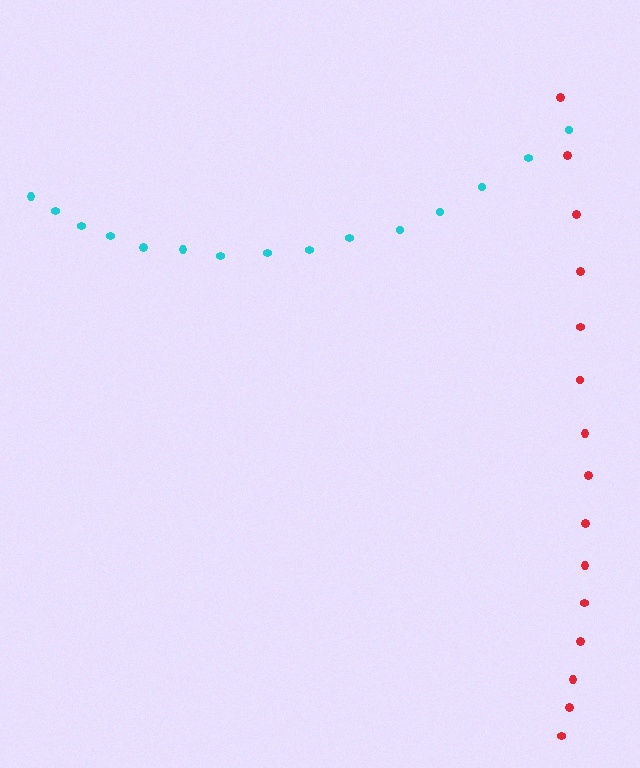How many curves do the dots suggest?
There are 2 distinct paths.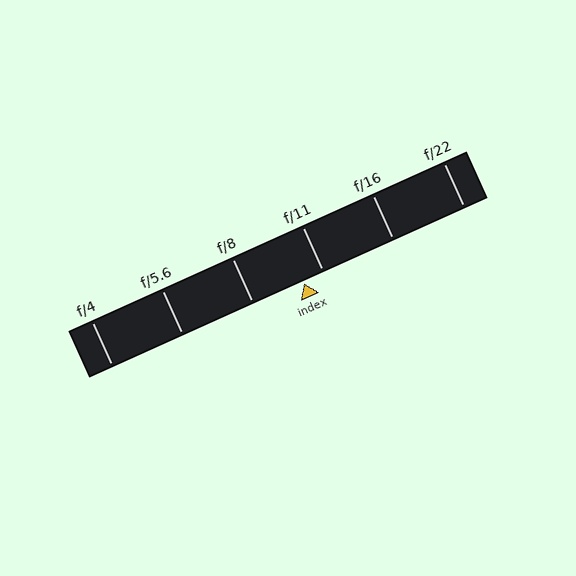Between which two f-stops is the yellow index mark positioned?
The index mark is between f/8 and f/11.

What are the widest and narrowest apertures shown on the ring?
The widest aperture shown is f/4 and the narrowest is f/22.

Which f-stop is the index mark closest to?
The index mark is closest to f/11.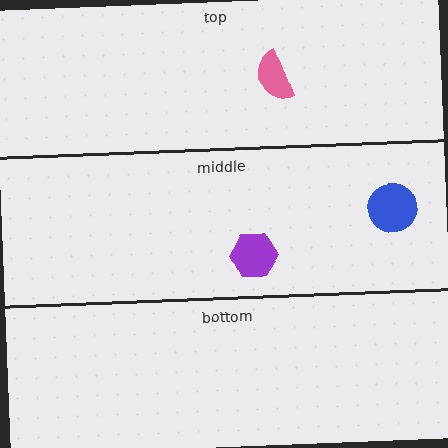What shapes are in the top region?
The pink semicircle.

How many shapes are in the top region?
1.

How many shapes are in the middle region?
2.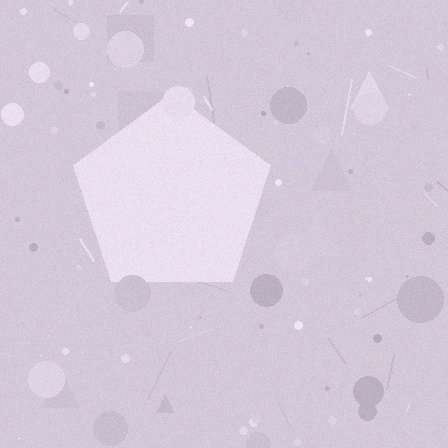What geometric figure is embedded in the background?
A pentagon is embedded in the background.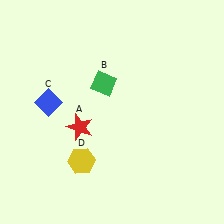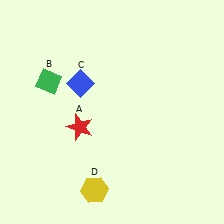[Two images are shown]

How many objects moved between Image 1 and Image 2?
3 objects moved between the two images.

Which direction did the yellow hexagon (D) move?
The yellow hexagon (D) moved down.